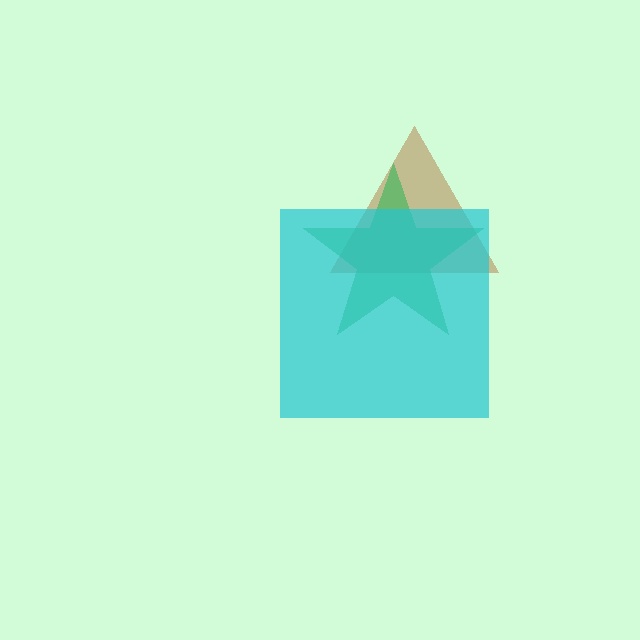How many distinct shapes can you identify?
There are 3 distinct shapes: a brown triangle, a green star, a cyan square.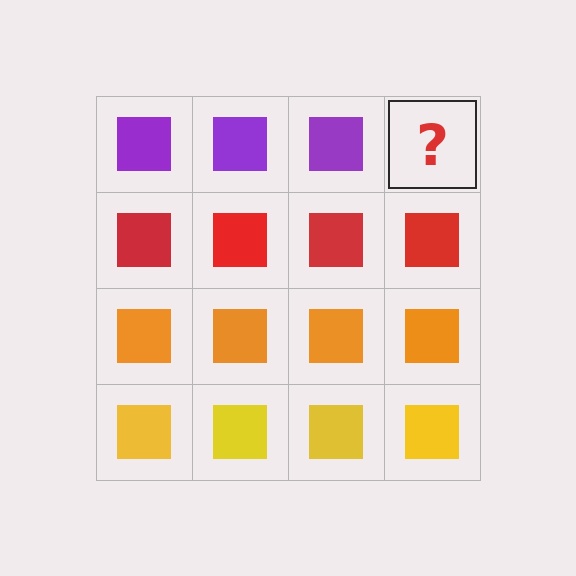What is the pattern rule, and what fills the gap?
The rule is that each row has a consistent color. The gap should be filled with a purple square.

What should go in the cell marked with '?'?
The missing cell should contain a purple square.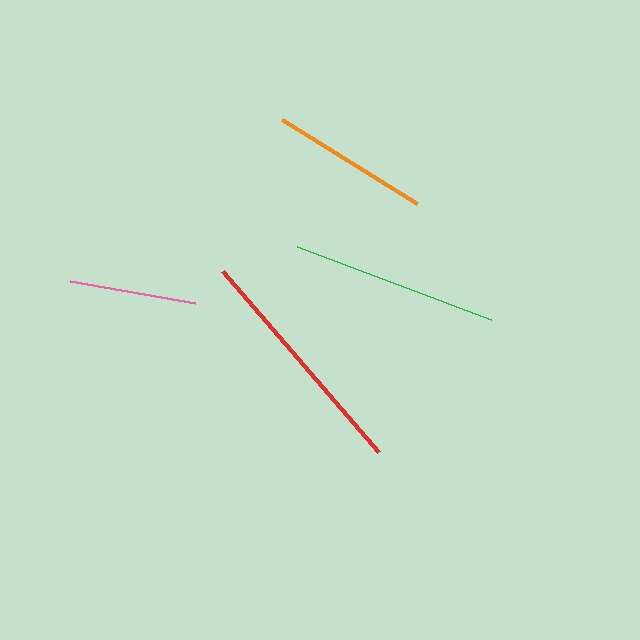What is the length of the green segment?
The green segment is approximately 208 pixels long.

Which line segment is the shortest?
The pink line is the shortest at approximately 127 pixels.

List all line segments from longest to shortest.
From longest to shortest: red, green, orange, pink.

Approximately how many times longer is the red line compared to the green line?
The red line is approximately 1.1 times the length of the green line.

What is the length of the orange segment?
The orange segment is approximately 159 pixels long.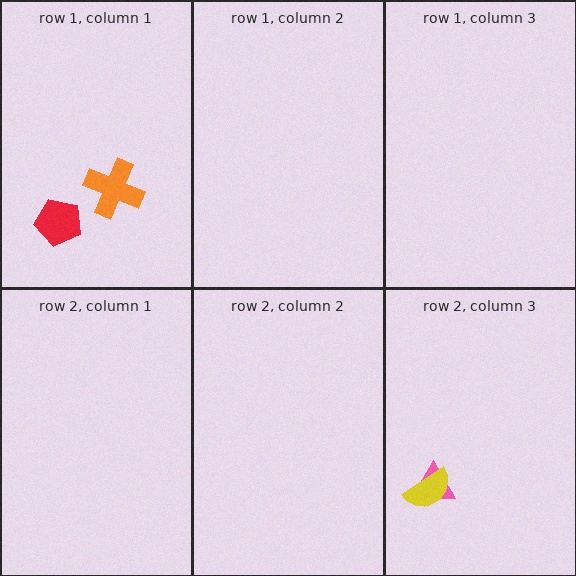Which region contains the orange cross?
The row 1, column 1 region.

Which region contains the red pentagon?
The row 1, column 1 region.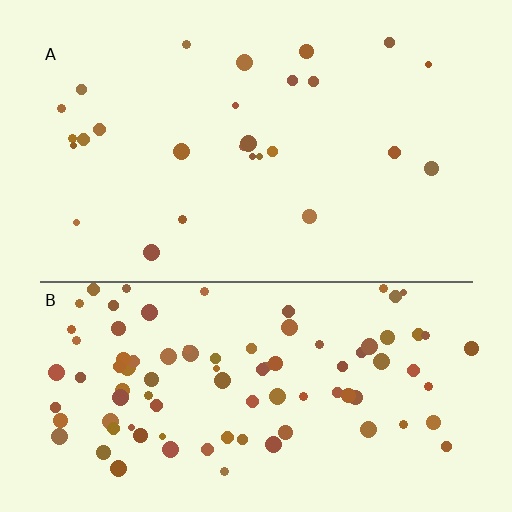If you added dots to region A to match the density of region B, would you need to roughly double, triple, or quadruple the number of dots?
Approximately quadruple.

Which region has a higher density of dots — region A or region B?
B (the bottom).